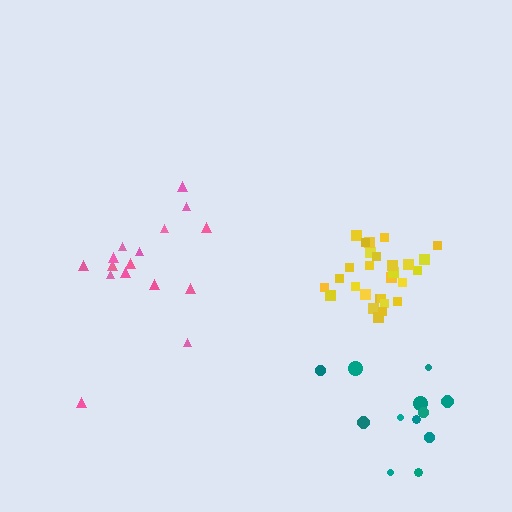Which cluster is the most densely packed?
Yellow.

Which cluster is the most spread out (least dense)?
Pink.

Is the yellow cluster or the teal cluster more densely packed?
Yellow.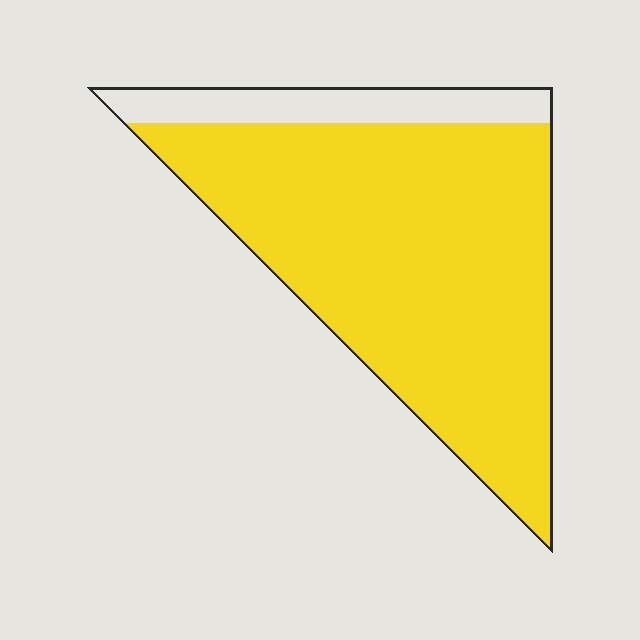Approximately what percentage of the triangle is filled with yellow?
Approximately 85%.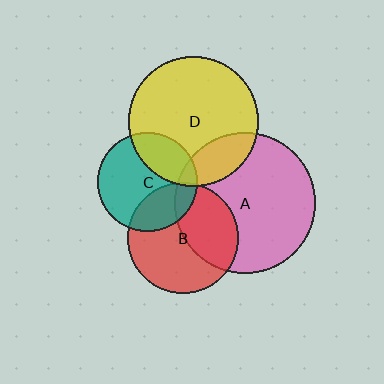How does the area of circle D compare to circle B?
Approximately 1.4 times.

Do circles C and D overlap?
Yes.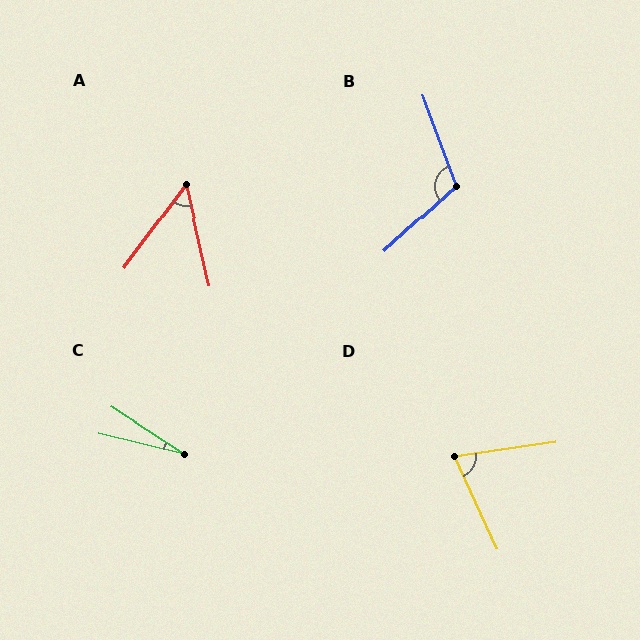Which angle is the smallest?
C, at approximately 20 degrees.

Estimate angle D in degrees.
Approximately 73 degrees.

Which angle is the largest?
B, at approximately 112 degrees.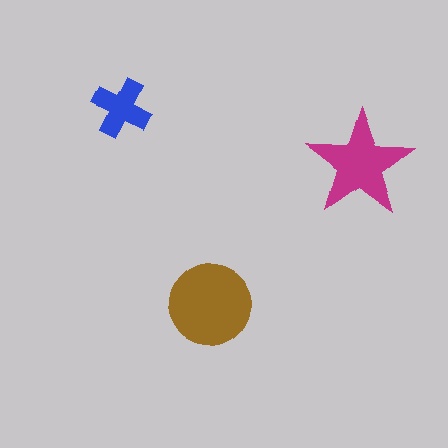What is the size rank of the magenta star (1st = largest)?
2nd.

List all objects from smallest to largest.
The blue cross, the magenta star, the brown circle.